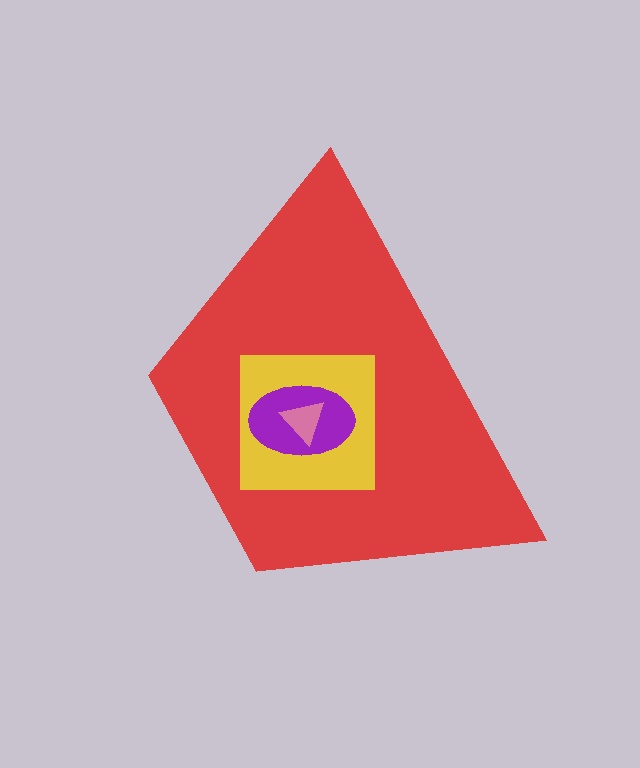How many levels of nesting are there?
4.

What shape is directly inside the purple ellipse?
The pink triangle.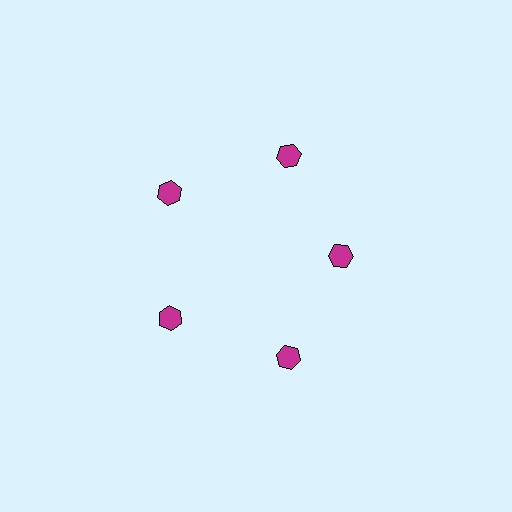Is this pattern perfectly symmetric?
No. The 5 magenta hexagons are arranged in a ring, but one element near the 3 o'clock position is pulled inward toward the center, breaking the 5-fold rotational symmetry.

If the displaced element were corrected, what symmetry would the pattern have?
It would have 5-fold rotational symmetry — the pattern would map onto itself every 72 degrees.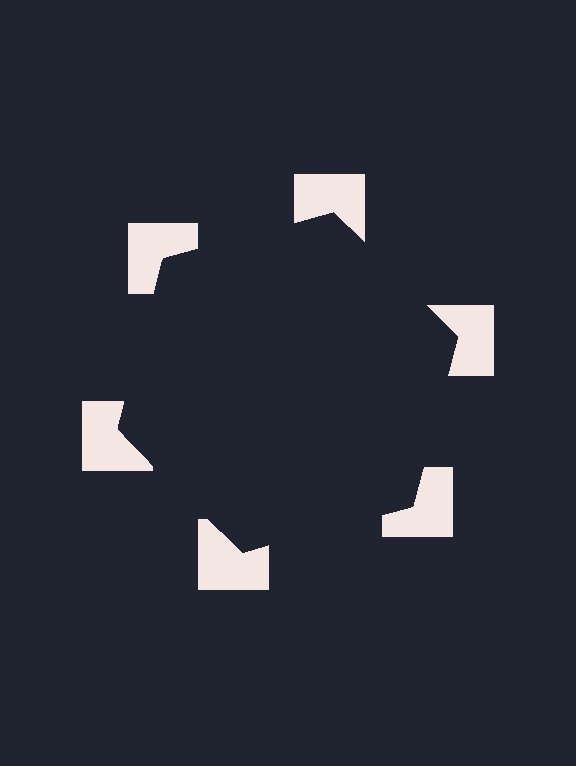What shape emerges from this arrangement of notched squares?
An illusory hexagon — its edges are inferred from the aligned wedge cuts in the notched squares, not physically drawn.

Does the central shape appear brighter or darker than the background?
It typically appears slightly darker than the background, even though no actual brightness change is drawn.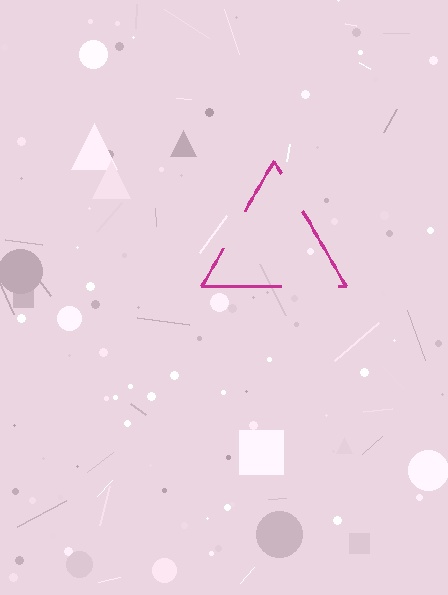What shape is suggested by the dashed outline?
The dashed outline suggests a triangle.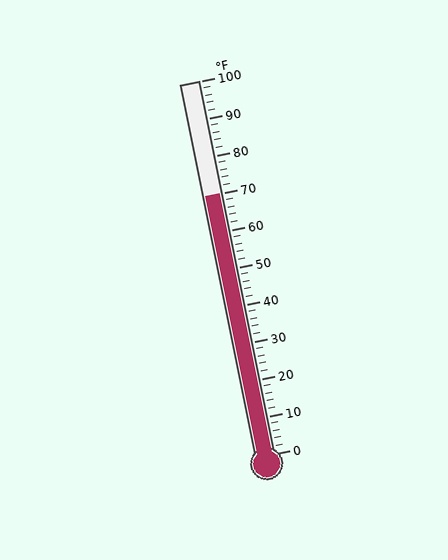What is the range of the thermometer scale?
The thermometer scale ranges from 0°F to 100°F.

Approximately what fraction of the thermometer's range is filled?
The thermometer is filled to approximately 70% of its range.